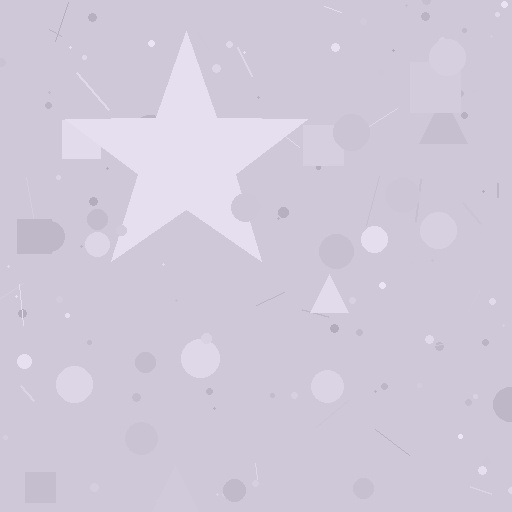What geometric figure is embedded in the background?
A star is embedded in the background.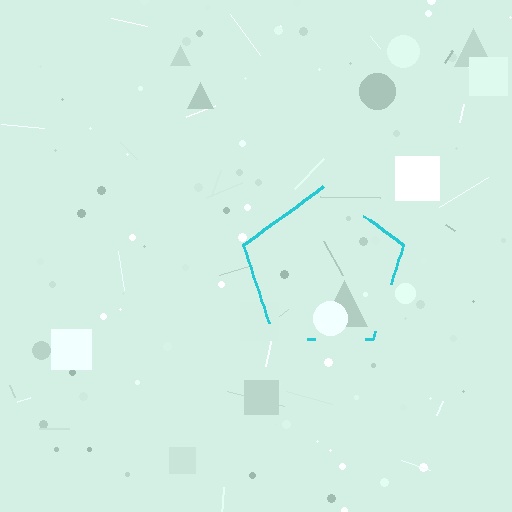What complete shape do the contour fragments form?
The contour fragments form a pentagon.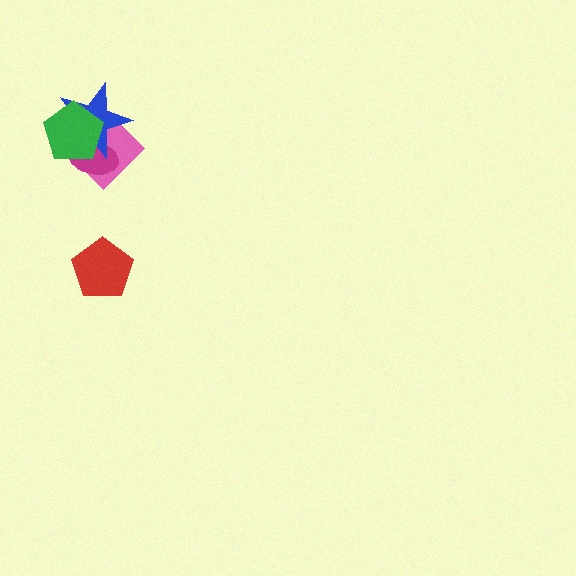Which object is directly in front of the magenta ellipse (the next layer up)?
The blue star is directly in front of the magenta ellipse.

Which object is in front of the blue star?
The green pentagon is in front of the blue star.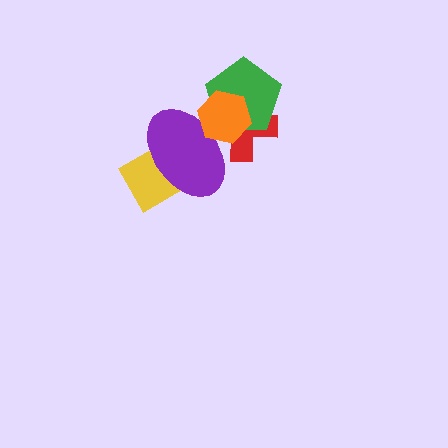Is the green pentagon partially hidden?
Yes, it is partially covered by another shape.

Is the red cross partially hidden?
Yes, it is partially covered by another shape.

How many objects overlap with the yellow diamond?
1 object overlaps with the yellow diamond.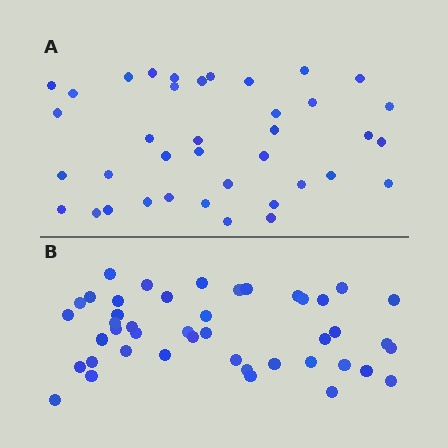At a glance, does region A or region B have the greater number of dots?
Region B (the bottom region) has more dots.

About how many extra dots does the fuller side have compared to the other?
Region B has about 6 more dots than region A.